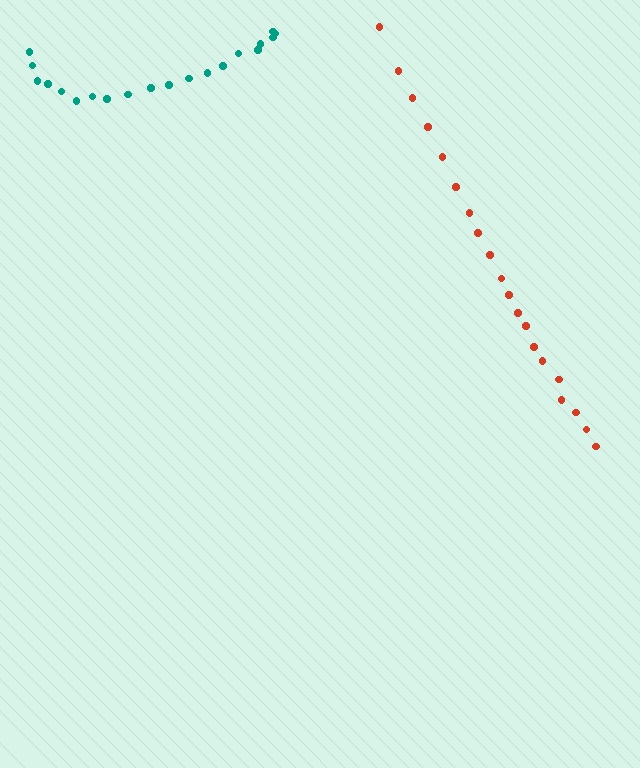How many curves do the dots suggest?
There are 2 distinct paths.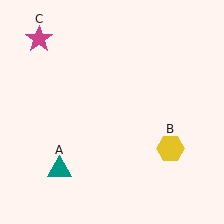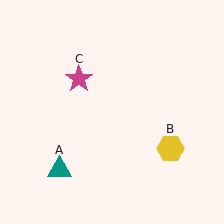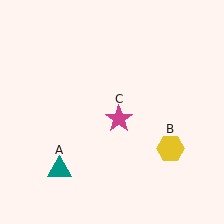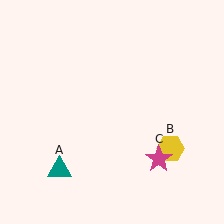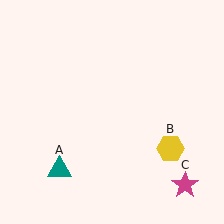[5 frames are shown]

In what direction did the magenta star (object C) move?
The magenta star (object C) moved down and to the right.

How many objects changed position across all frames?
1 object changed position: magenta star (object C).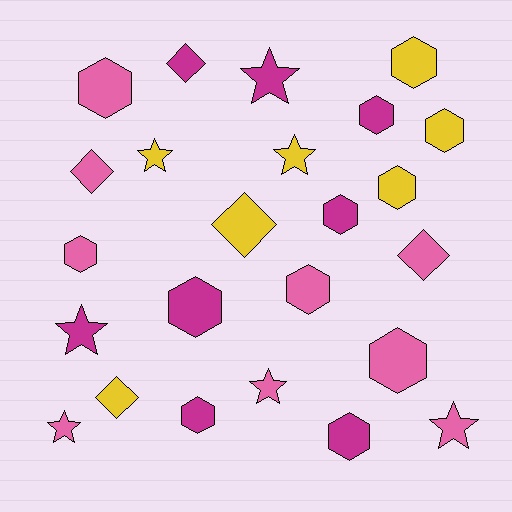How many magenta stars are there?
There are 2 magenta stars.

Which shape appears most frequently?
Hexagon, with 12 objects.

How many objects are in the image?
There are 24 objects.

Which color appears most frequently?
Pink, with 9 objects.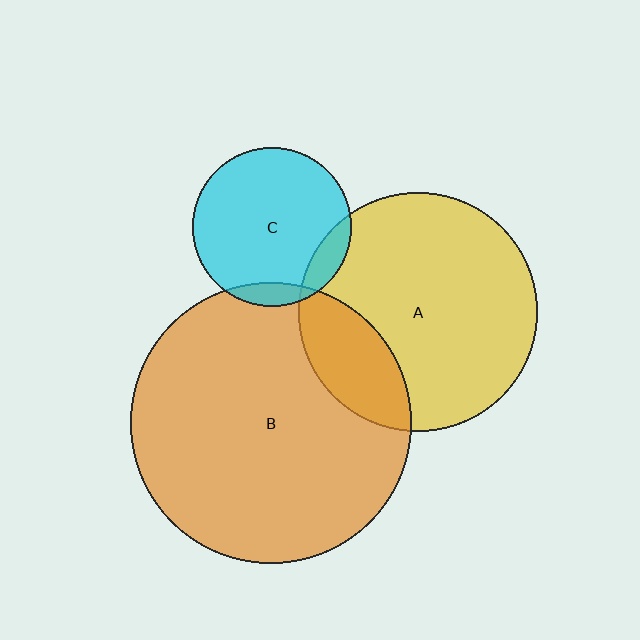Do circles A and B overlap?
Yes.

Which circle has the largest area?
Circle B (orange).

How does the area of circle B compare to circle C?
Approximately 3.1 times.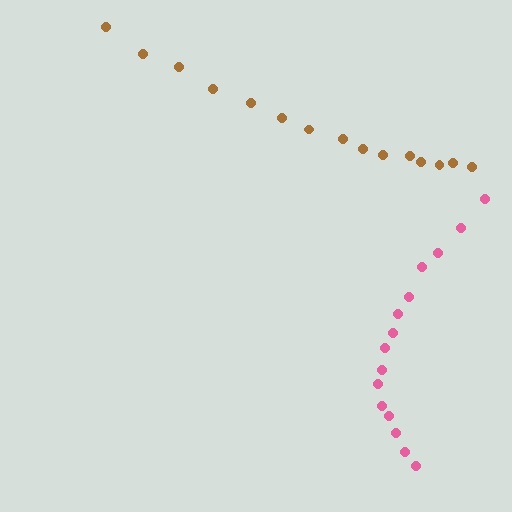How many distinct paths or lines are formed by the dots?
There are 2 distinct paths.